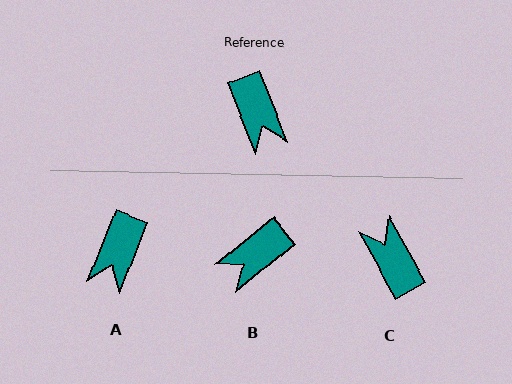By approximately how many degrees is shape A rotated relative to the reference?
Approximately 43 degrees clockwise.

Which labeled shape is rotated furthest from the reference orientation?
C, about 173 degrees away.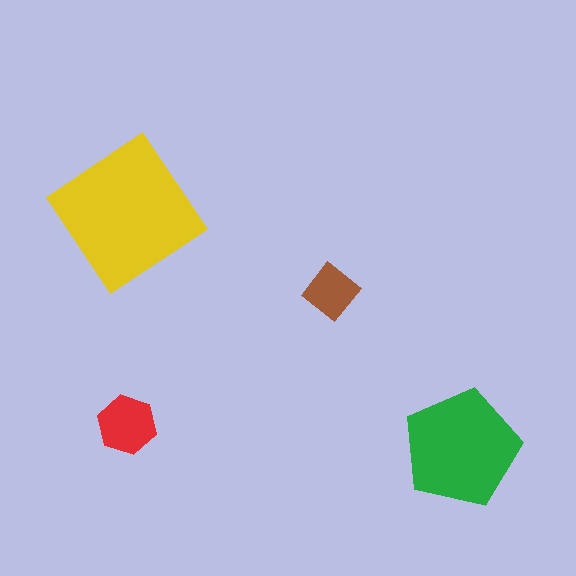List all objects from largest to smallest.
The yellow diamond, the green pentagon, the red hexagon, the brown diamond.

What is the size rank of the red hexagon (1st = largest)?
3rd.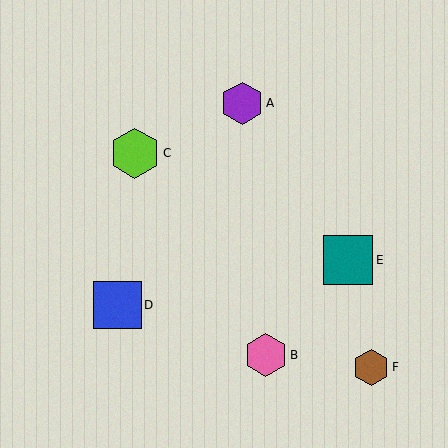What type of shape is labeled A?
Shape A is a purple hexagon.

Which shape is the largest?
The lime hexagon (labeled C) is the largest.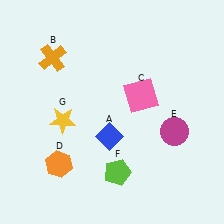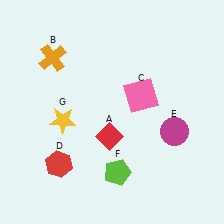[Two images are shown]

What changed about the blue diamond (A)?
In Image 1, A is blue. In Image 2, it changed to red.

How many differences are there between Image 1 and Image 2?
There are 2 differences between the two images.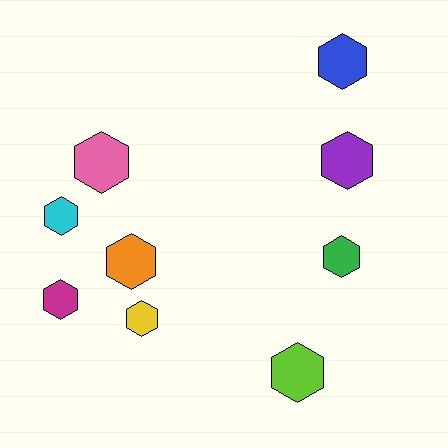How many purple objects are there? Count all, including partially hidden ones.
There is 1 purple object.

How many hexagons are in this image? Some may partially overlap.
There are 9 hexagons.